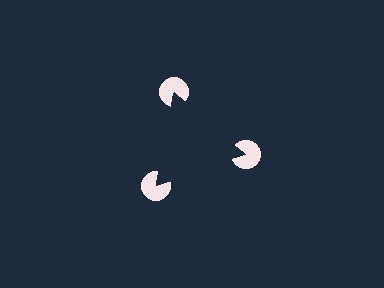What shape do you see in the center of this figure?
An illusory triangle — its edges are inferred from the aligned wedge cuts in the pac-man discs, not physically drawn.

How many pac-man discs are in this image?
There are 3 — one at each vertex of the illusory triangle.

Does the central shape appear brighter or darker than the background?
It typically appears slightly darker than the background, even though no actual brightness change is drawn.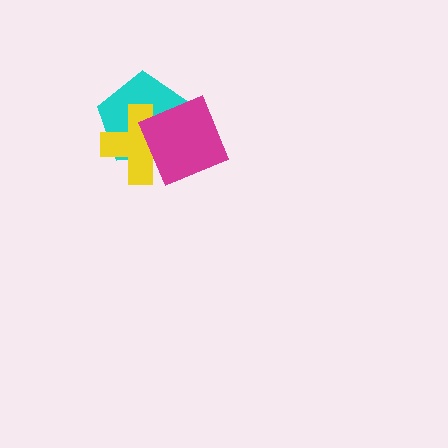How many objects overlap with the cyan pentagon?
2 objects overlap with the cyan pentagon.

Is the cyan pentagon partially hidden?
Yes, it is partially covered by another shape.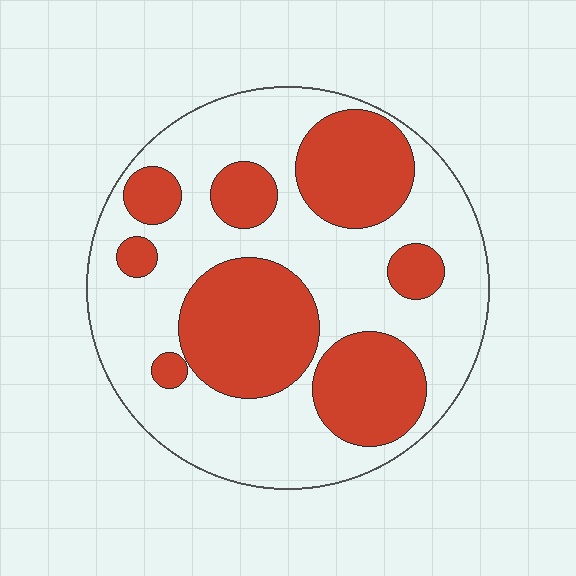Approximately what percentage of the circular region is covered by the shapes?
Approximately 40%.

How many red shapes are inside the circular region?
8.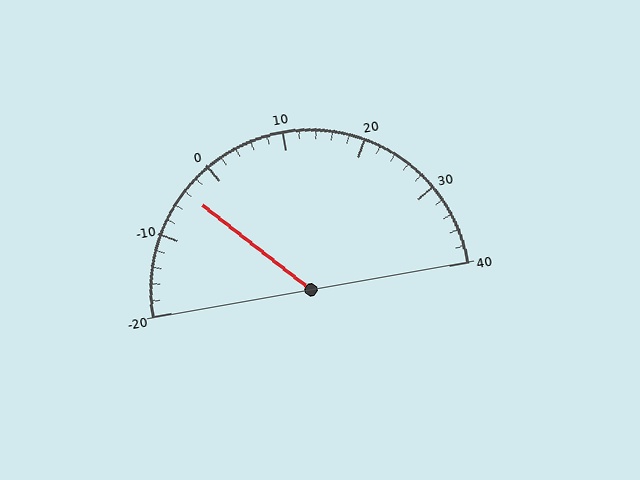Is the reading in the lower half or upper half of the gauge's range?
The reading is in the lower half of the range (-20 to 40).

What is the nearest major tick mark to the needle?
The nearest major tick mark is 0.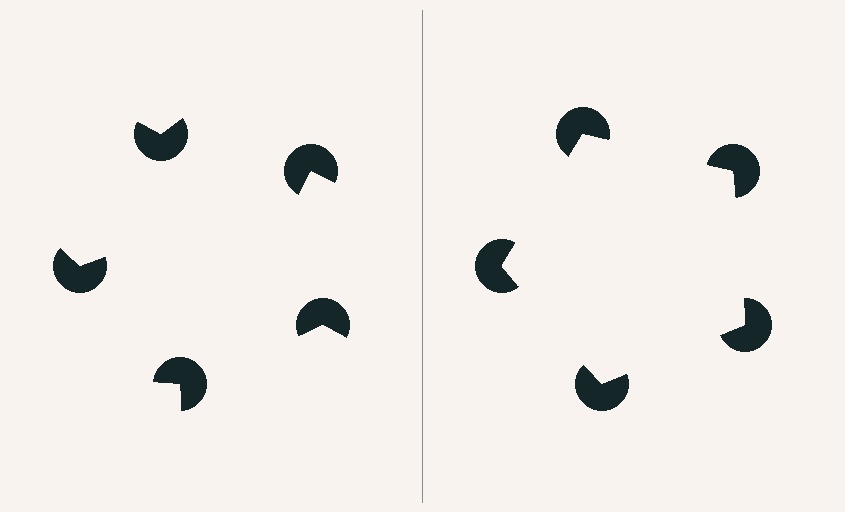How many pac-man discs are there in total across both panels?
10 — 5 on each side.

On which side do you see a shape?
An illusory pentagon appears on the right side. On the left side the wedge cuts are rotated, so no coherent shape forms.